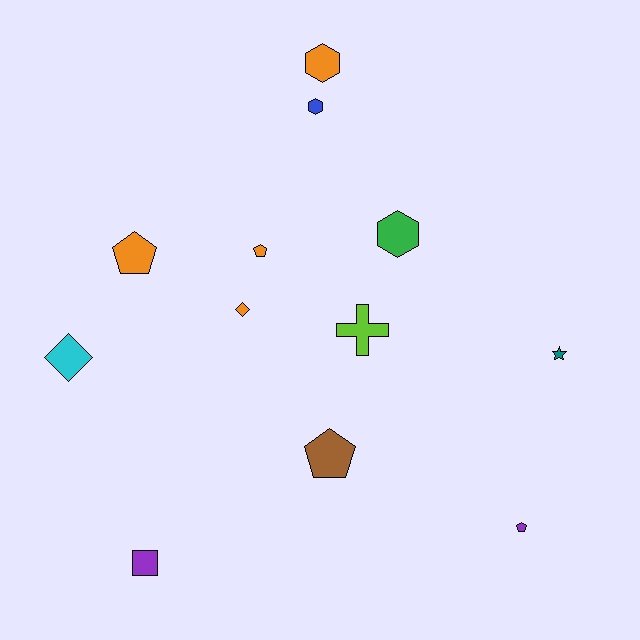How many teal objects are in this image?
There is 1 teal object.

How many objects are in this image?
There are 12 objects.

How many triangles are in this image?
There are no triangles.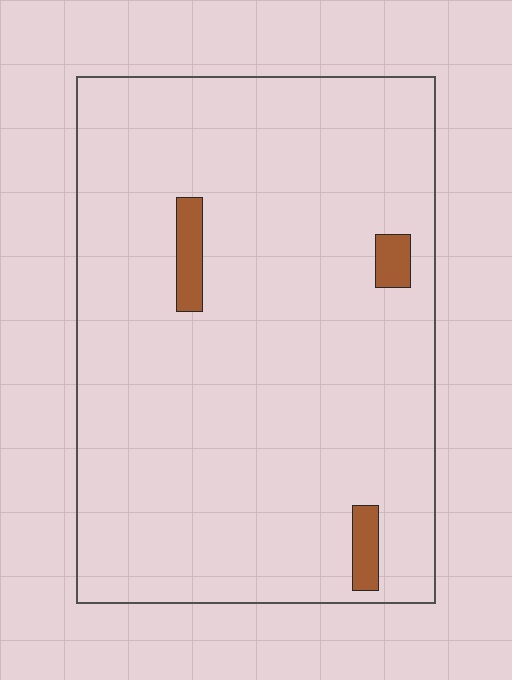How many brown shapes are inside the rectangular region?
3.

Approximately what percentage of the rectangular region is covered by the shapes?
Approximately 5%.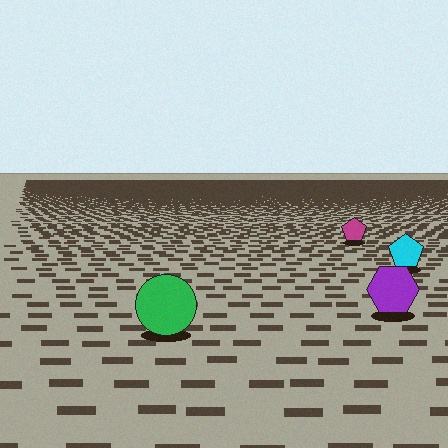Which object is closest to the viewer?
The green circle is closest. The texture marks near it are larger and more spread out.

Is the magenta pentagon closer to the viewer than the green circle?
No. The green circle is closer — you can tell from the texture gradient: the ground texture is coarser near it.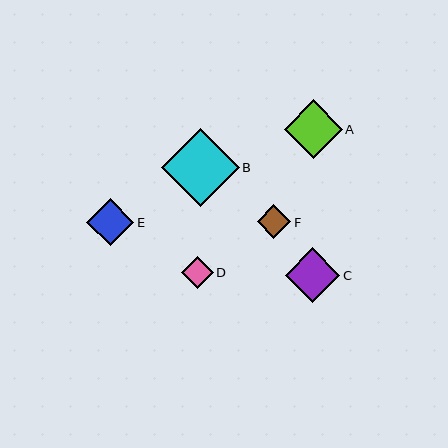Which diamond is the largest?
Diamond B is the largest with a size of approximately 78 pixels.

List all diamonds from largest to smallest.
From largest to smallest: B, A, C, E, F, D.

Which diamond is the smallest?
Diamond D is the smallest with a size of approximately 32 pixels.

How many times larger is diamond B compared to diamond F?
Diamond B is approximately 2.3 times the size of diamond F.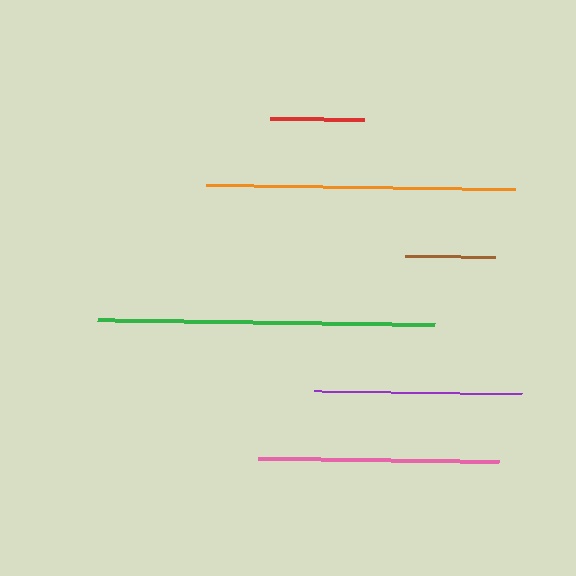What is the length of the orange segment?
The orange segment is approximately 310 pixels long.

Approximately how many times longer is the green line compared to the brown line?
The green line is approximately 3.8 times the length of the brown line.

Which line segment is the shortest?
The brown line is the shortest at approximately 90 pixels.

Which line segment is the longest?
The green line is the longest at approximately 337 pixels.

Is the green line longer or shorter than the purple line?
The green line is longer than the purple line.